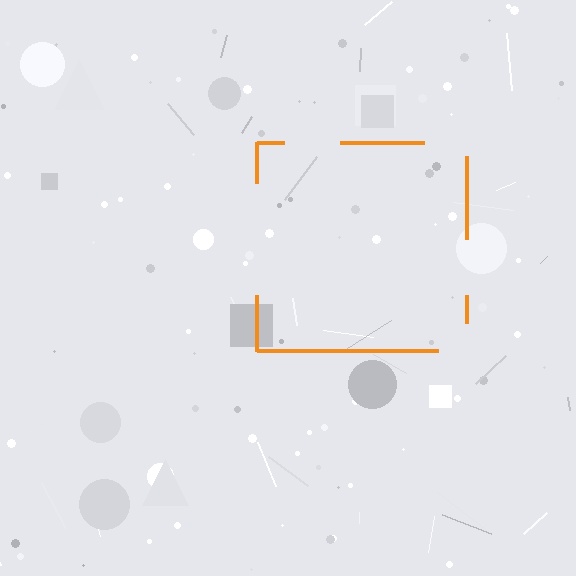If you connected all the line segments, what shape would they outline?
They would outline a square.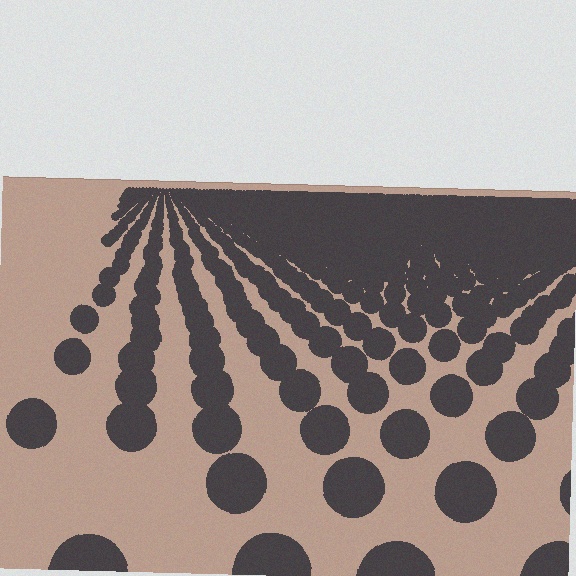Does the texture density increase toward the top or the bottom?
Density increases toward the top.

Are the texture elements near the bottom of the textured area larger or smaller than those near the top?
Larger. Near the bottom, elements are closer to the viewer and appear at a bigger on-screen size.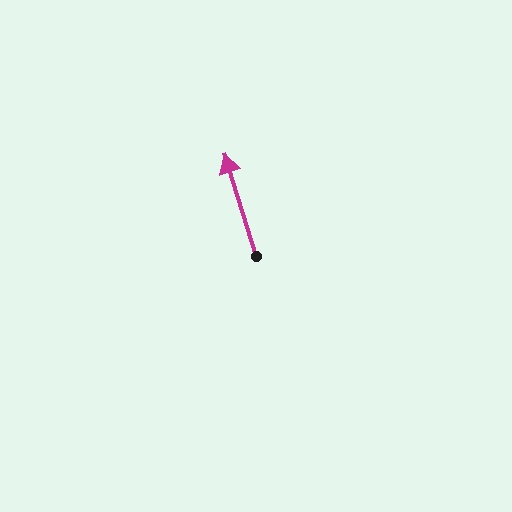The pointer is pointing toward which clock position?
Roughly 11 o'clock.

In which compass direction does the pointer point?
North.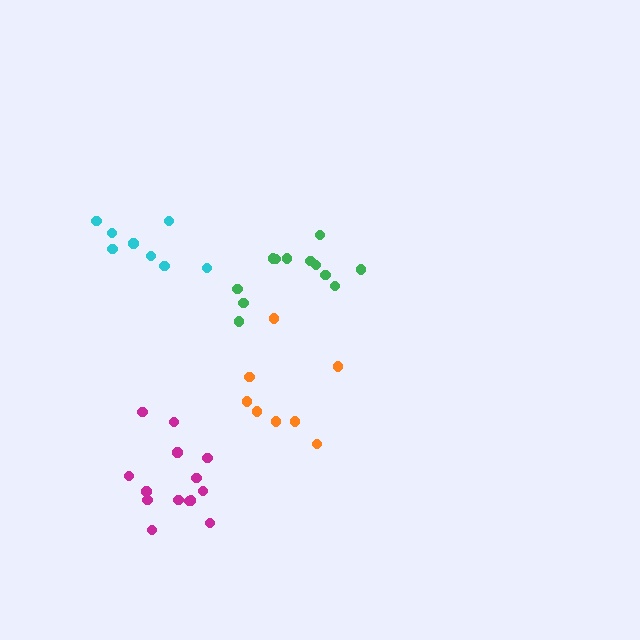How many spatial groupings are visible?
There are 4 spatial groupings.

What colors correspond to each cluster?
The clusters are colored: magenta, green, cyan, orange.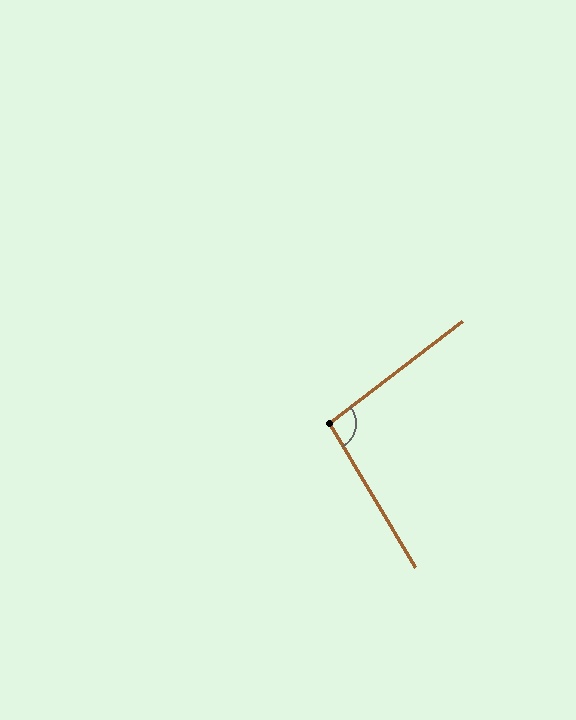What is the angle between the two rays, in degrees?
Approximately 97 degrees.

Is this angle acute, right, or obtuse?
It is obtuse.